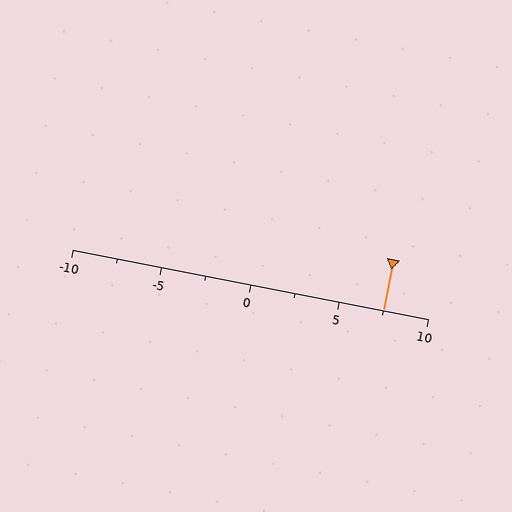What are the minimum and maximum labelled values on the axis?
The axis runs from -10 to 10.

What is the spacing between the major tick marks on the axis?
The major ticks are spaced 5 apart.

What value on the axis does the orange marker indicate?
The marker indicates approximately 7.5.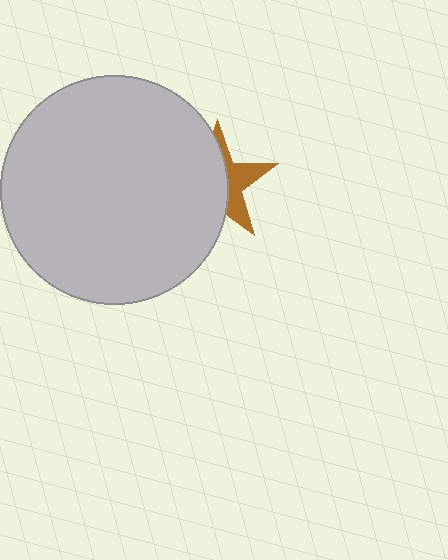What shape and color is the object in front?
The object in front is a light gray circle.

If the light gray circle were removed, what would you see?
You would see the complete brown star.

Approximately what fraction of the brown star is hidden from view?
Roughly 62% of the brown star is hidden behind the light gray circle.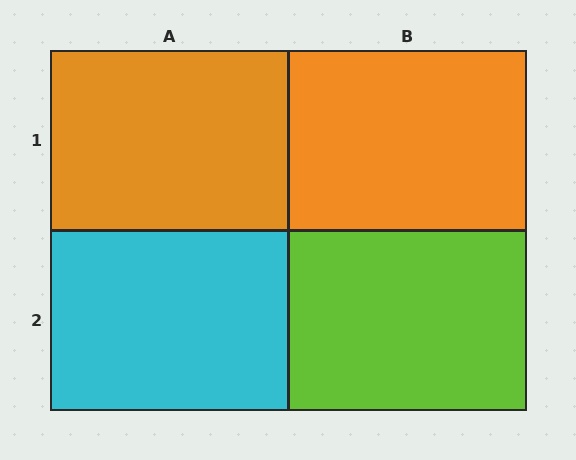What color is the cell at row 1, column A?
Orange.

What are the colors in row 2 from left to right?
Cyan, lime.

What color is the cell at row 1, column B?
Orange.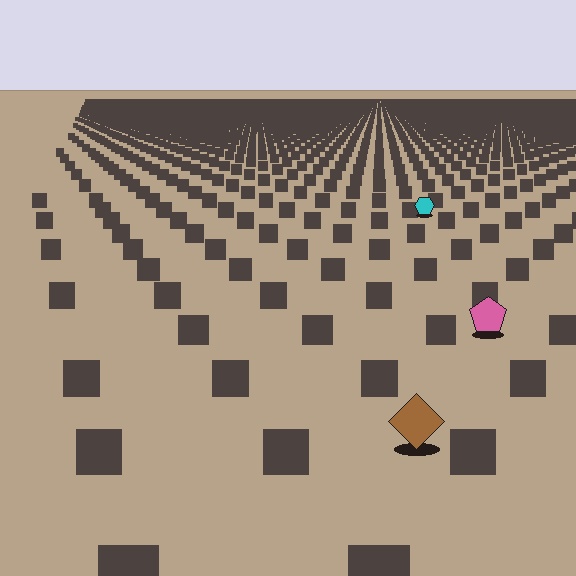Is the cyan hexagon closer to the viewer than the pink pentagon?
No. The pink pentagon is closer — you can tell from the texture gradient: the ground texture is coarser near it.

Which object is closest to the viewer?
The brown diamond is closest. The texture marks near it are larger and more spread out.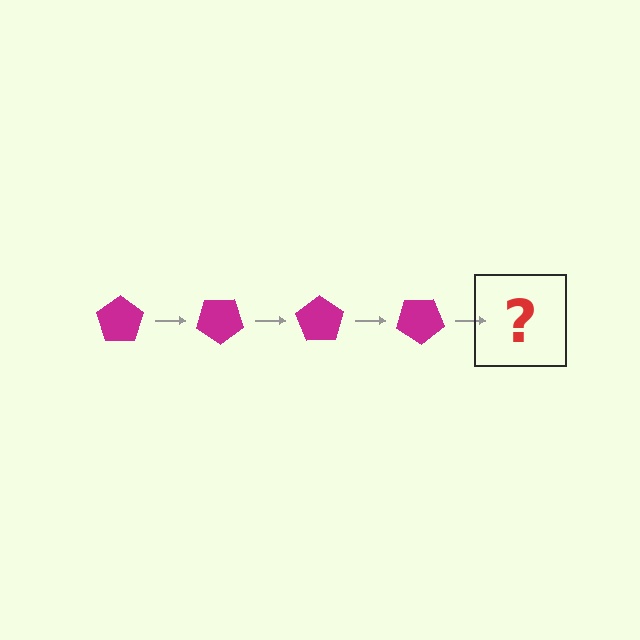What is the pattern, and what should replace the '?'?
The pattern is that the pentagon rotates 35 degrees each step. The '?' should be a magenta pentagon rotated 140 degrees.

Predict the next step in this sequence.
The next step is a magenta pentagon rotated 140 degrees.